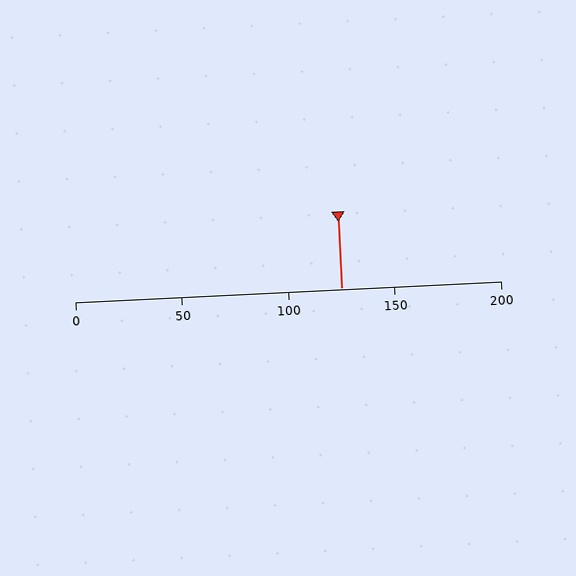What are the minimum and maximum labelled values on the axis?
The axis runs from 0 to 200.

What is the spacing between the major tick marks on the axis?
The major ticks are spaced 50 apart.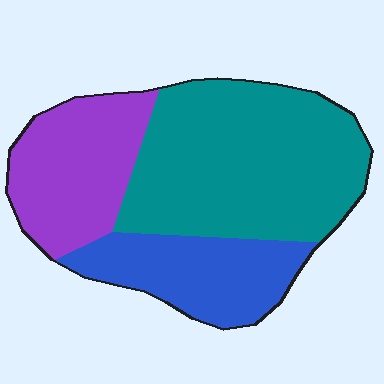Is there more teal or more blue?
Teal.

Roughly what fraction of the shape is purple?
Purple takes up between a quarter and a half of the shape.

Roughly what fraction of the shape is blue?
Blue covers about 25% of the shape.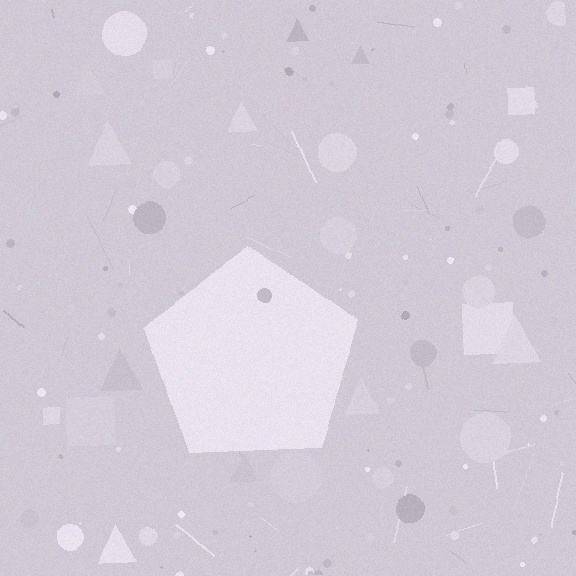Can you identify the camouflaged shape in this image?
The camouflaged shape is a pentagon.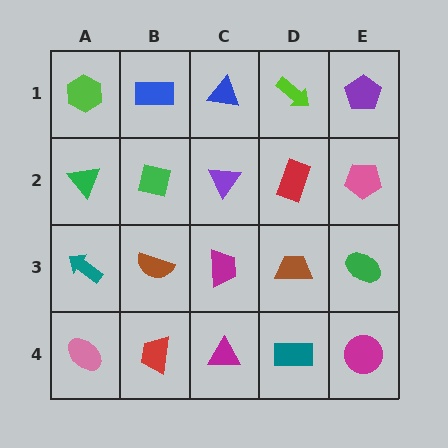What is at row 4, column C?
A magenta triangle.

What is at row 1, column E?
A purple pentagon.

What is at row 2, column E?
A pink pentagon.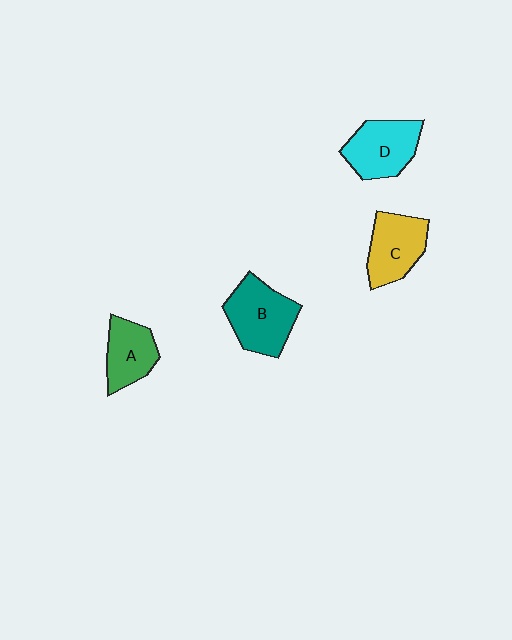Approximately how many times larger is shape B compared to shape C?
Approximately 1.2 times.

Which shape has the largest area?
Shape B (teal).